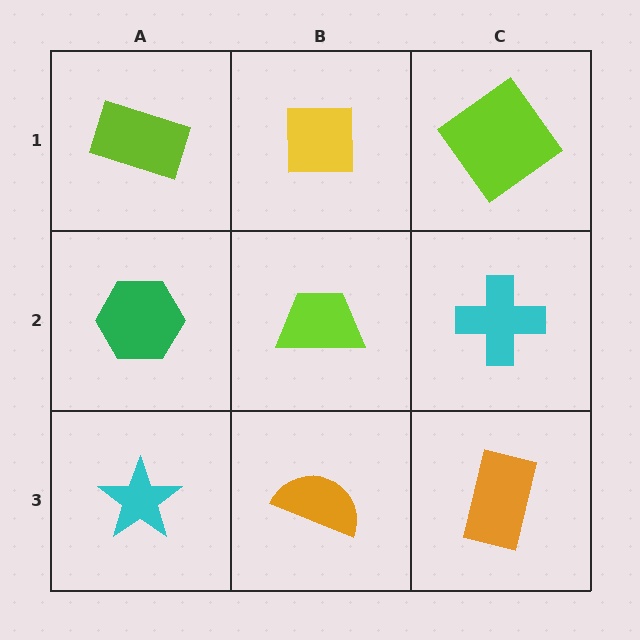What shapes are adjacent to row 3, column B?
A lime trapezoid (row 2, column B), a cyan star (row 3, column A), an orange rectangle (row 3, column C).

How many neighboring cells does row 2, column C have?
3.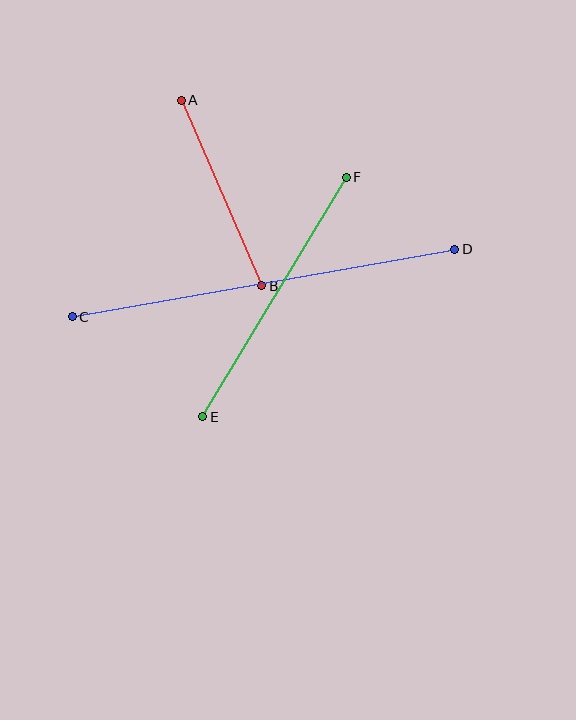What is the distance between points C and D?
The distance is approximately 388 pixels.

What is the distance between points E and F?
The distance is approximately 279 pixels.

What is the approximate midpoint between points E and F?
The midpoint is at approximately (275, 297) pixels.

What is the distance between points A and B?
The distance is approximately 202 pixels.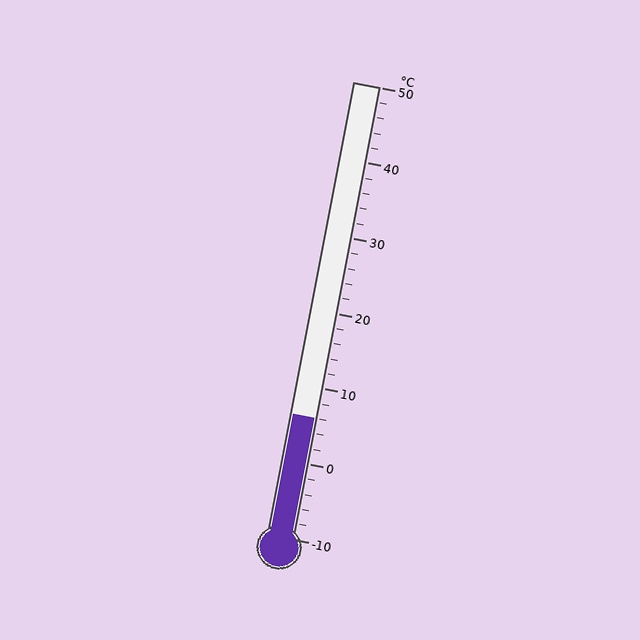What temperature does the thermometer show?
The thermometer shows approximately 6°C.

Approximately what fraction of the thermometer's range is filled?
The thermometer is filled to approximately 25% of its range.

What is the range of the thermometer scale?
The thermometer scale ranges from -10°C to 50°C.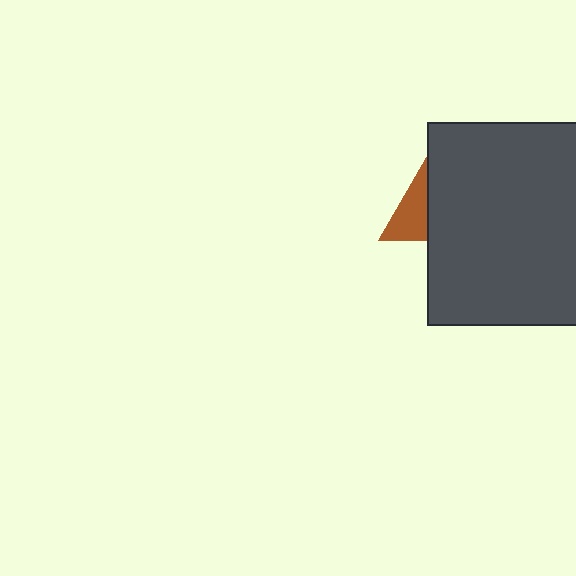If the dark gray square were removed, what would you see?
You would see the complete brown triangle.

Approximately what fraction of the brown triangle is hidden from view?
Roughly 65% of the brown triangle is hidden behind the dark gray square.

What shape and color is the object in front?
The object in front is a dark gray square.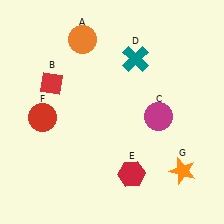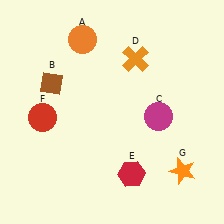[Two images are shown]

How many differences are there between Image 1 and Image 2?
There are 2 differences between the two images.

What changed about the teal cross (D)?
In Image 1, D is teal. In Image 2, it changed to orange.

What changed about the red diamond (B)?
In Image 1, B is red. In Image 2, it changed to brown.